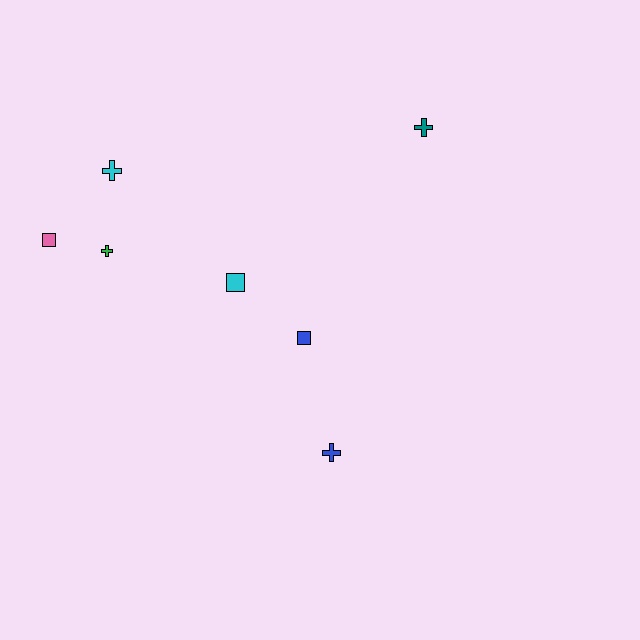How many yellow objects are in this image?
There are no yellow objects.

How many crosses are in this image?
There are 4 crosses.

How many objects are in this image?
There are 7 objects.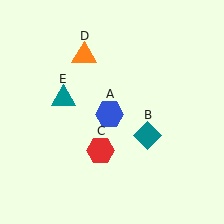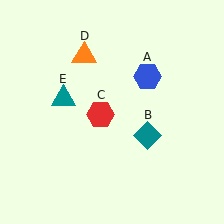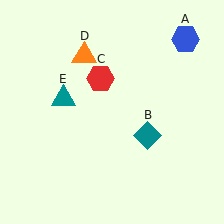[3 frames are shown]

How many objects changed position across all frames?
2 objects changed position: blue hexagon (object A), red hexagon (object C).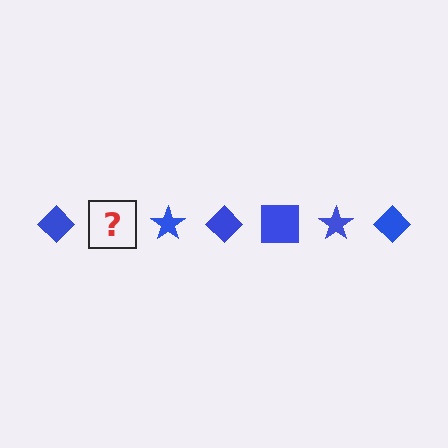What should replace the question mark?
The question mark should be replaced with a blue square.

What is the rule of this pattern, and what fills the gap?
The rule is that the pattern cycles through diamond, square, star shapes in blue. The gap should be filled with a blue square.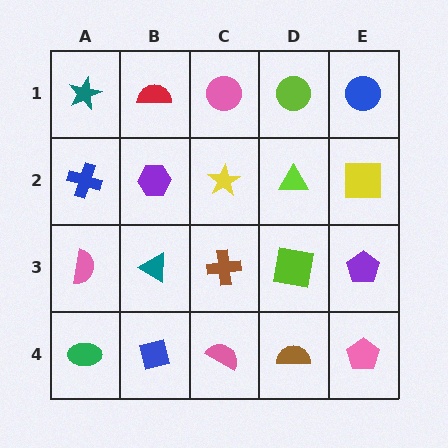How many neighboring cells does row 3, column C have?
4.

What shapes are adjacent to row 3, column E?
A yellow square (row 2, column E), a pink pentagon (row 4, column E), a lime square (row 3, column D).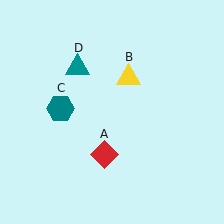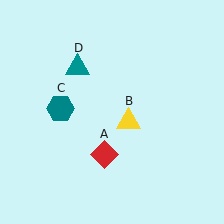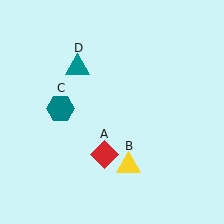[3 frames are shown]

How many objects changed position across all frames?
1 object changed position: yellow triangle (object B).